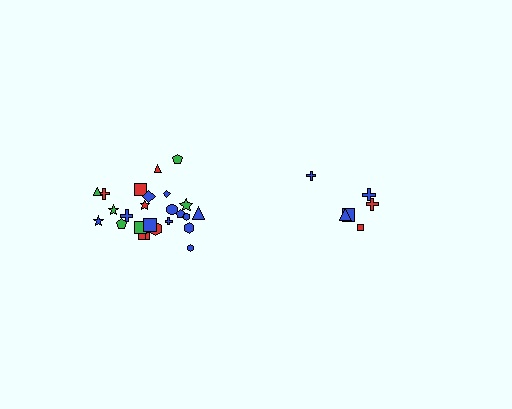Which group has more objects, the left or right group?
The left group.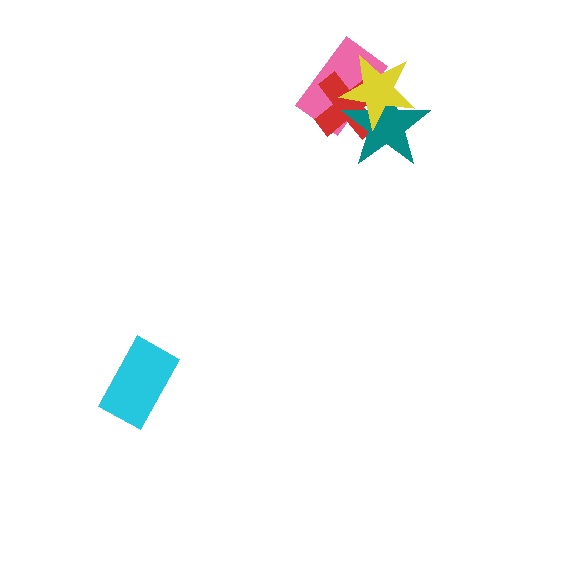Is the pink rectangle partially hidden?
Yes, it is partially covered by another shape.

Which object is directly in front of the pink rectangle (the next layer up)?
The red cross is directly in front of the pink rectangle.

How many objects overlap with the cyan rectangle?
0 objects overlap with the cyan rectangle.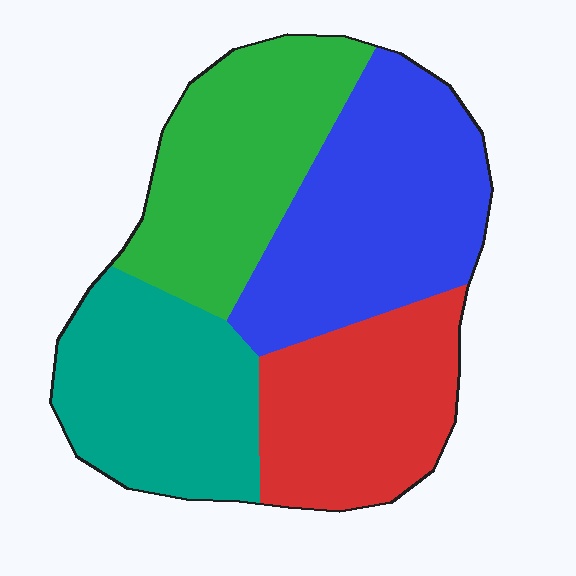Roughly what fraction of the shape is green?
Green takes up about one quarter (1/4) of the shape.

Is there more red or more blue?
Blue.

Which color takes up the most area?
Blue, at roughly 30%.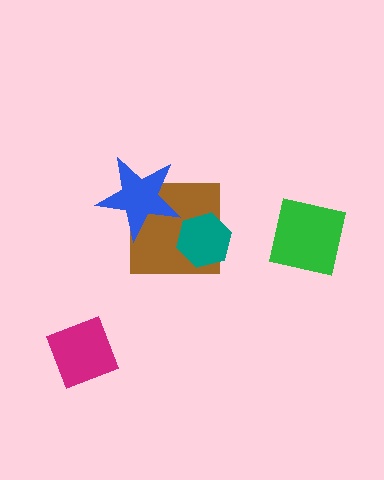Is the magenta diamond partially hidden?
No, no other shape covers it.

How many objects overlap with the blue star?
1 object overlaps with the blue star.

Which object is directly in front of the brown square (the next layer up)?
The blue star is directly in front of the brown square.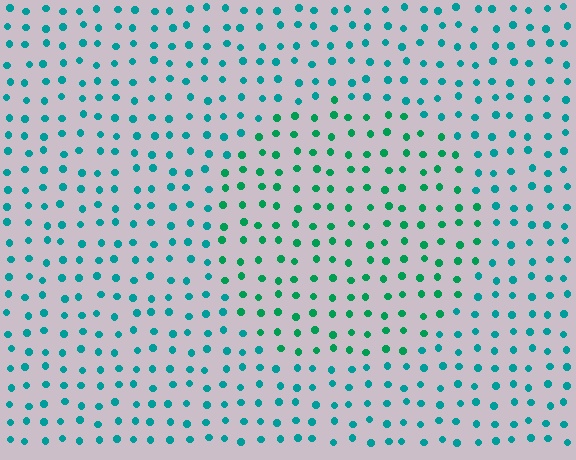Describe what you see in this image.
The image is filled with small teal elements in a uniform arrangement. A circle-shaped region is visible where the elements are tinted to a slightly different hue, forming a subtle color boundary.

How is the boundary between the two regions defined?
The boundary is defined purely by a slight shift in hue (about 29 degrees). Spacing, size, and orientation are identical on both sides.